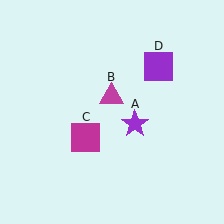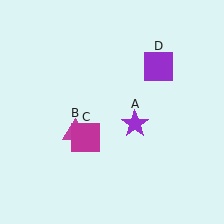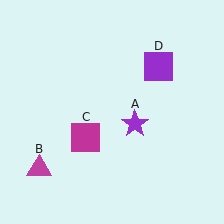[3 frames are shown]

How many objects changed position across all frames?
1 object changed position: magenta triangle (object B).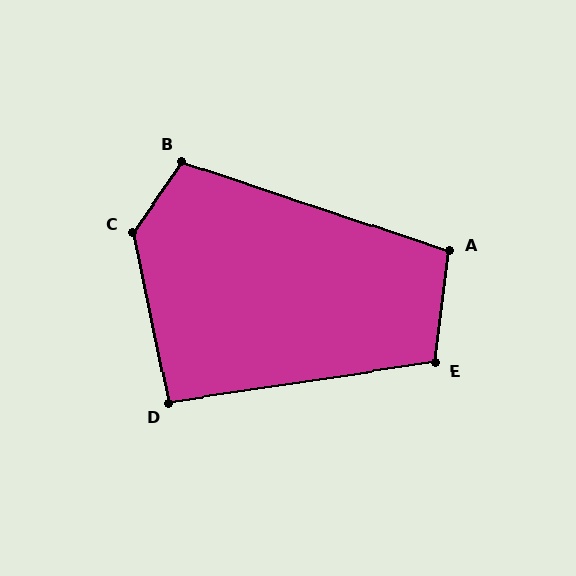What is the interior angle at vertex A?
Approximately 102 degrees (obtuse).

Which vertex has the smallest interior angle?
D, at approximately 94 degrees.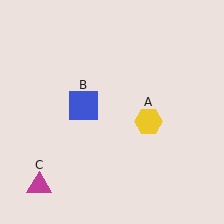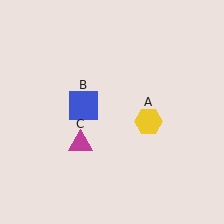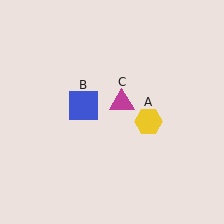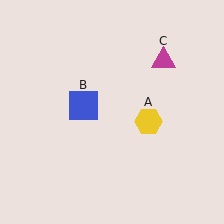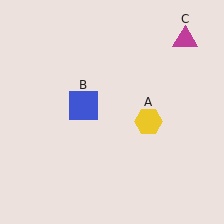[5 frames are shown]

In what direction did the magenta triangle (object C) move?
The magenta triangle (object C) moved up and to the right.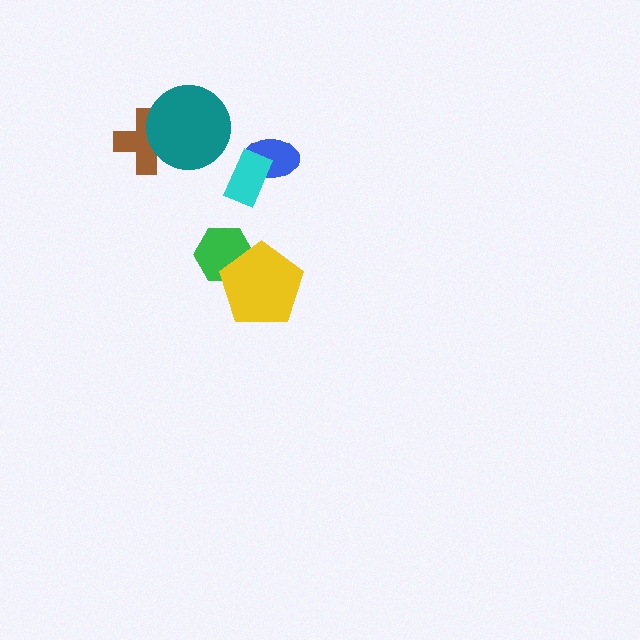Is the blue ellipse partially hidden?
Yes, it is partially covered by another shape.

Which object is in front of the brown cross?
The teal circle is in front of the brown cross.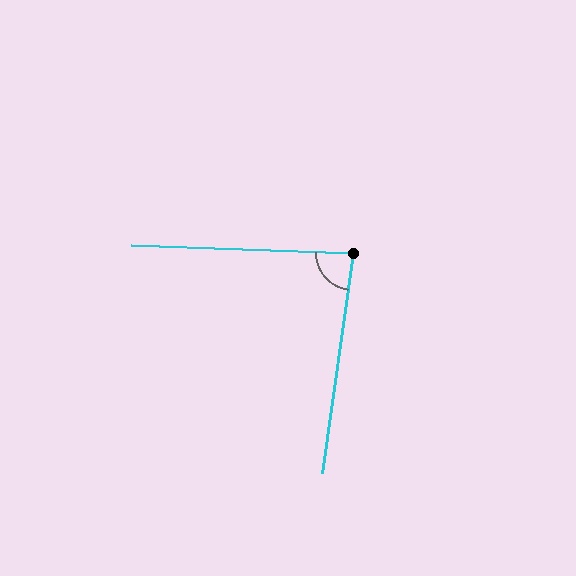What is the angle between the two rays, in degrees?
Approximately 84 degrees.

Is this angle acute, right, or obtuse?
It is acute.